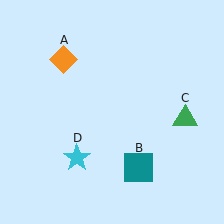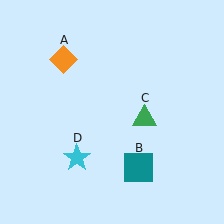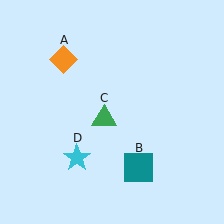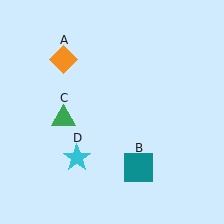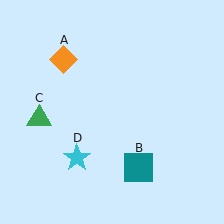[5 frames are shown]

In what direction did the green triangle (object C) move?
The green triangle (object C) moved left.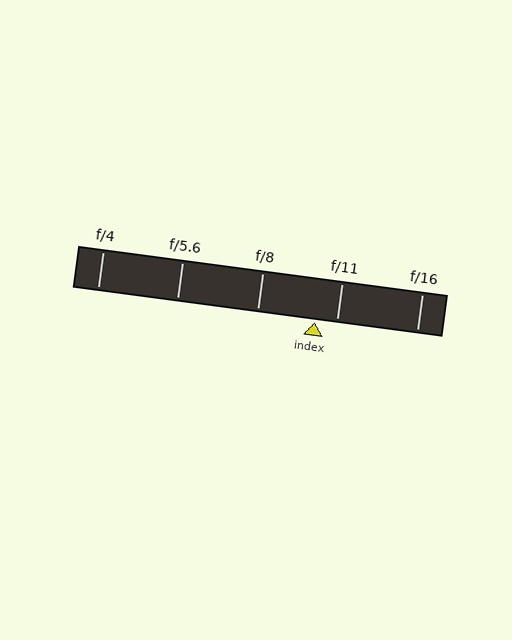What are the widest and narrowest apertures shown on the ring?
The widest aperture shown is f/4 and the narrowest is f/16.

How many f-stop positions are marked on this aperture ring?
There are 5 f-stop positions marked.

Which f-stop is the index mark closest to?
The index mark is closest to f/11.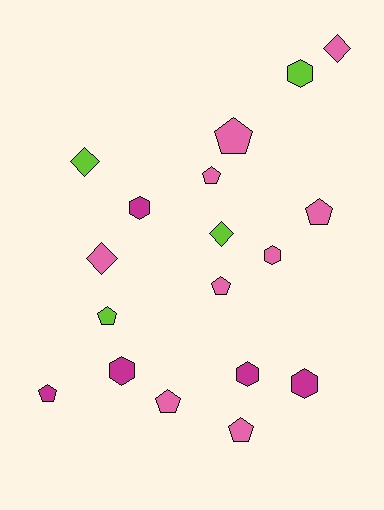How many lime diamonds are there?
There are 2 lime diamonds.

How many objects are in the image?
There are 18 objects.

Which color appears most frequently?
Pink, with 9 objects.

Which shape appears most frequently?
Pentagon, with 8 objects.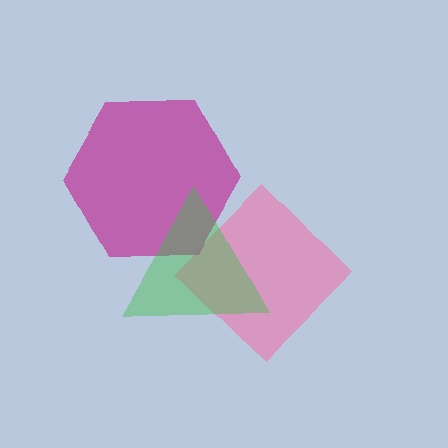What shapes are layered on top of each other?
The layered shapes are: a pink diamond, a magenta hexagon, a green triangle.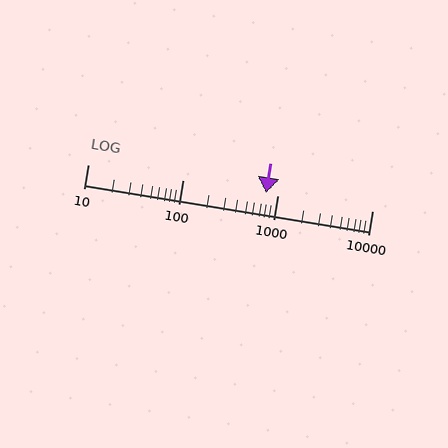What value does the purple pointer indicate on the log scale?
The pointer indicates approximately 750.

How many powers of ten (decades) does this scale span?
The scale spans 3 decades, from 10 to 10000.